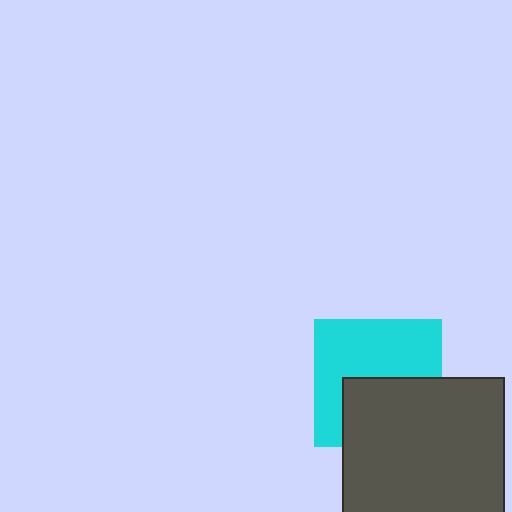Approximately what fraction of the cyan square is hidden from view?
Roughly 43% of the cyan square is hidden behind the dark gray square.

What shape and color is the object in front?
The object in front is a dark gray square.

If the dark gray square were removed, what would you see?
You would see the complete cyan square.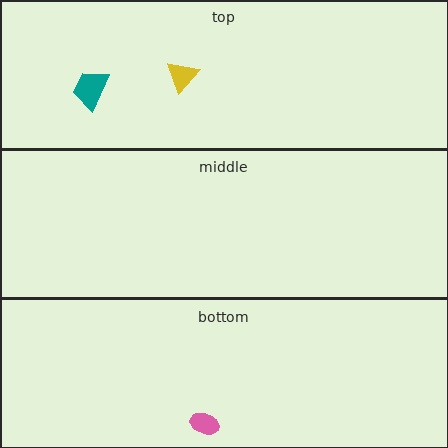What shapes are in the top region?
The yellow triangle, the teal trapezoid.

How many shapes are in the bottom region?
1.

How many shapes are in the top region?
2.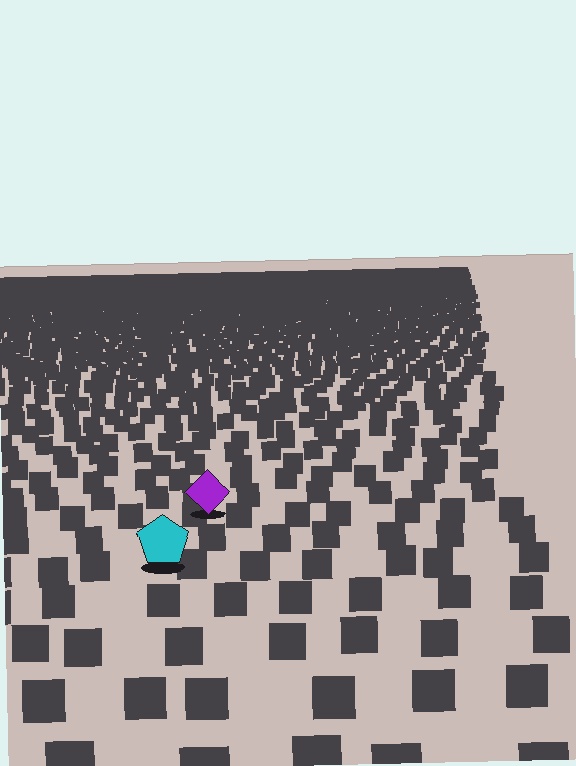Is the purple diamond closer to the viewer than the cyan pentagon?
No. The cyan pentagon is closer — you can tell from the texture gradient: the ground texture is coarser near it.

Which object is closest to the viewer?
The cyan pentagon is closest. The texture marks near it are larger and more spread out.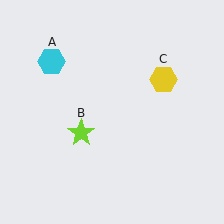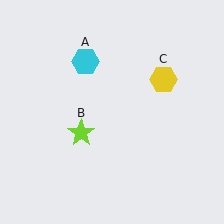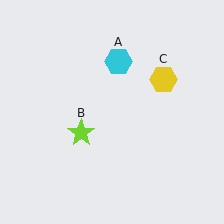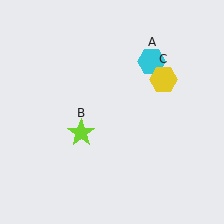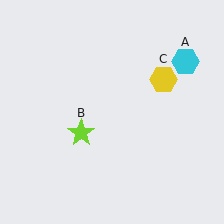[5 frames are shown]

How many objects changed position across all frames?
1 object changed position: cyan hexagon (object A).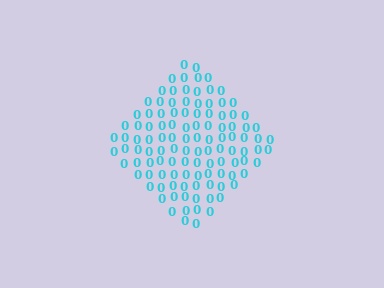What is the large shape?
The large shape is a diamond.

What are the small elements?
The small elements are digit 0's.